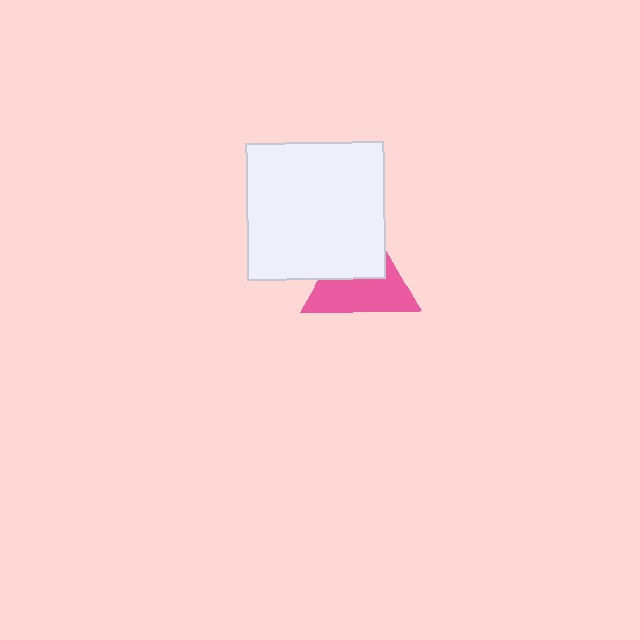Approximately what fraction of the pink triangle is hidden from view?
Roughly 43% of the pink triangle is hidden behind the white square.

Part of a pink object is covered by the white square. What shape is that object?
It is a triangle.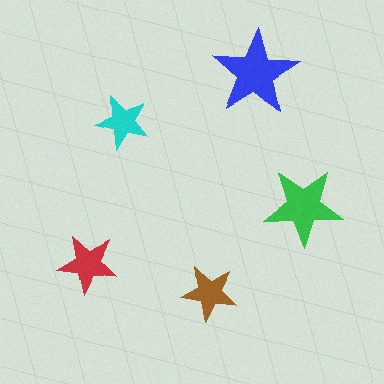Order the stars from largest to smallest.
the blue one, the green one, the red one, the brown one, the cyan one.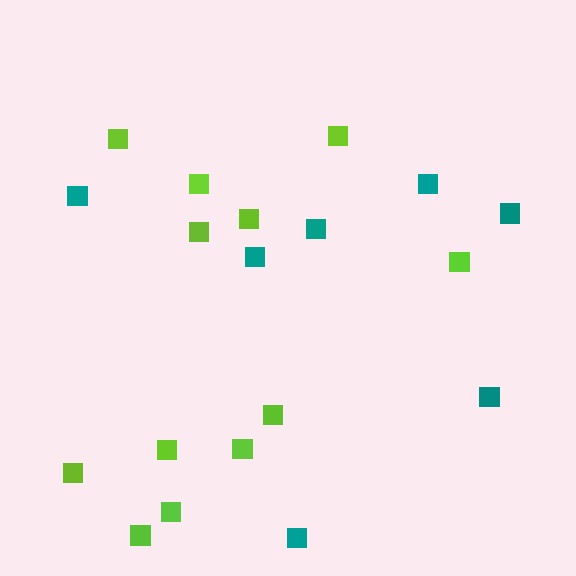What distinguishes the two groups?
There are 2 groups: one group of teal squares (7) and one group of lime squares (12).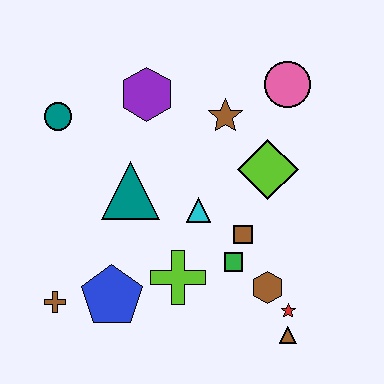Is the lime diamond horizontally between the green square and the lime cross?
No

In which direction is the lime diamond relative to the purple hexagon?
The lime diamond is to the right of the purple hexagon.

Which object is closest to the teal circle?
The purple hexagon is closest to the teal circle.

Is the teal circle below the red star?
No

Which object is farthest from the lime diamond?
The brown cross is farthest from the lime diamond.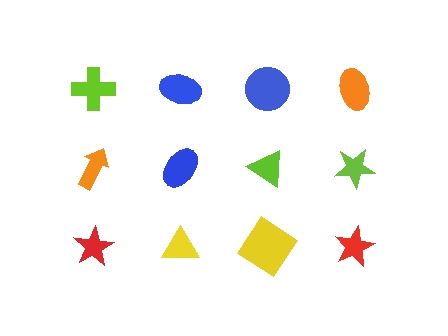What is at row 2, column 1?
An orange arrow.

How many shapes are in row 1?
4 shapes.